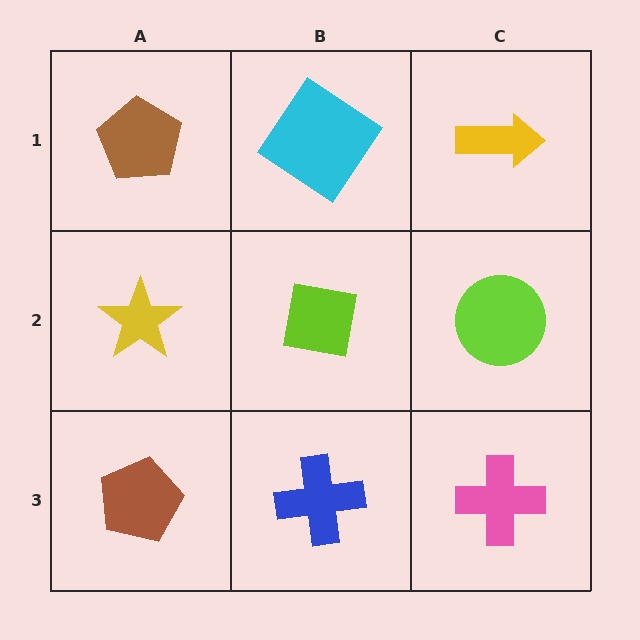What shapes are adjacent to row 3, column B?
A lime square (row 2, column B), a brown pentagon (row 3, column A), a pink cross (row 3, column C).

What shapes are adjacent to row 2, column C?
A yellow arrow (row 1, column C), a pink cross (row 3, column C), a lime square (row 2, column B).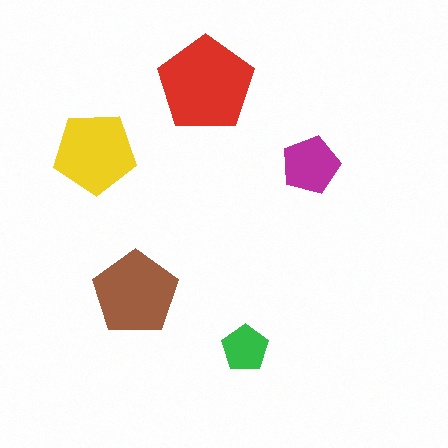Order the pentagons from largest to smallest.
the red one, the brown one, the yellow one, the magenta one, the green one.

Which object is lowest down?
The green pentagon is bottommost.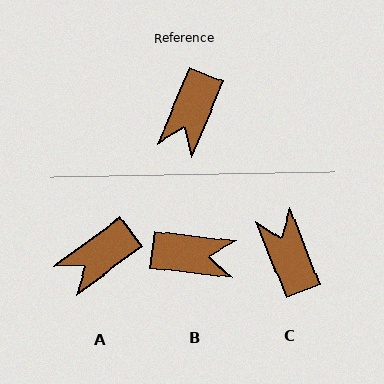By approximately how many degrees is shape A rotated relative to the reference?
Approximately 31 degrees clockwise.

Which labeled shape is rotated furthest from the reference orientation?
C, about 136 degrees away.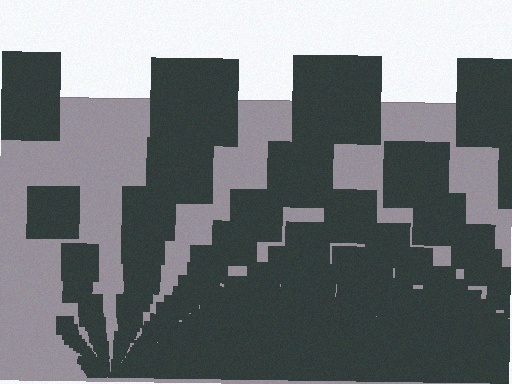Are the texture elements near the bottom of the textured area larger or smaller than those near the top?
Smaller. The gradient is inverted — elements near the bottom are smaller and denser.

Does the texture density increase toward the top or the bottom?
Density increases toward the bottom.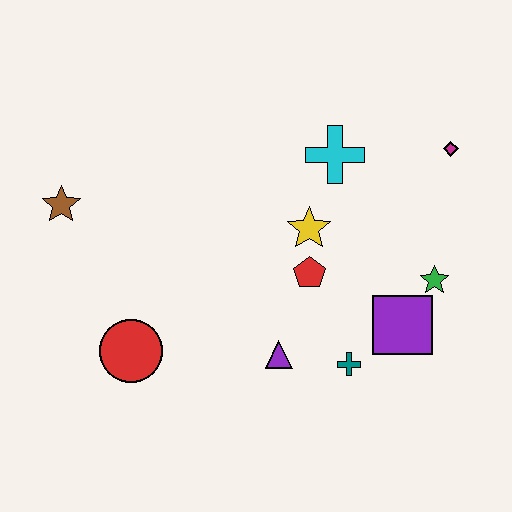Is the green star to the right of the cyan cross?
Yes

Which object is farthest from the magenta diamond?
The brown star is farthest from the magenta diamond.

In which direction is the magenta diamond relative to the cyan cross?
The magenta diamond is to the right of the cyan cross.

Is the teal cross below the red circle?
Yes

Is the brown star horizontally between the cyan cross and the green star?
No